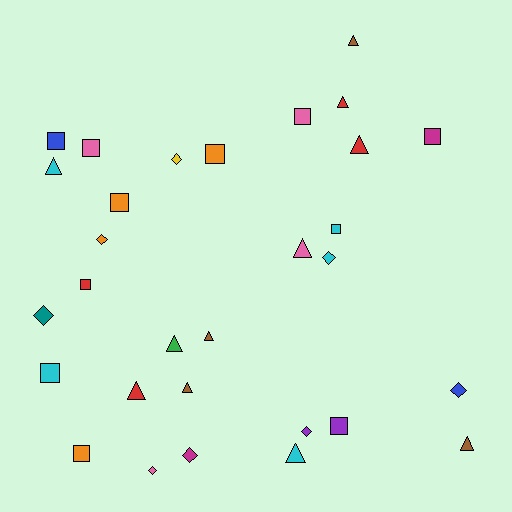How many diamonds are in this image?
There are 8 diamonds.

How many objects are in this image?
There are 30 objects.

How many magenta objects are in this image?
There are 2 magenta objects.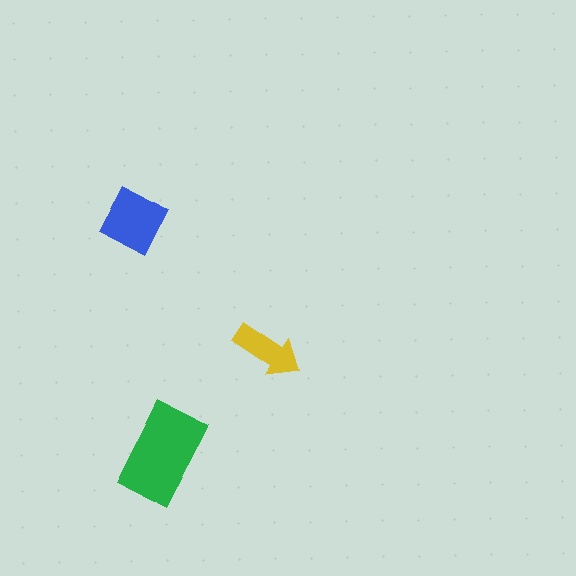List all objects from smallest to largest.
The yellow arrow, the blue diamond, the green rectangle.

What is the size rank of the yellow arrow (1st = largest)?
3rd.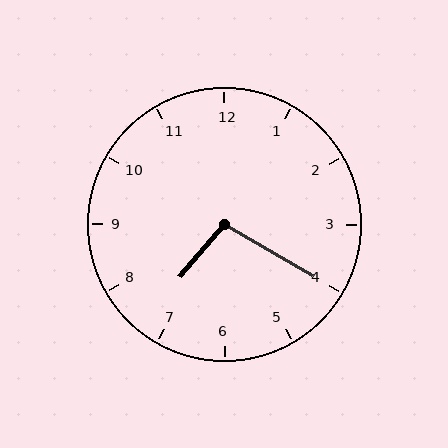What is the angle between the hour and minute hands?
Approximately 100 degrees.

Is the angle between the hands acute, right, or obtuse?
It is obtuse.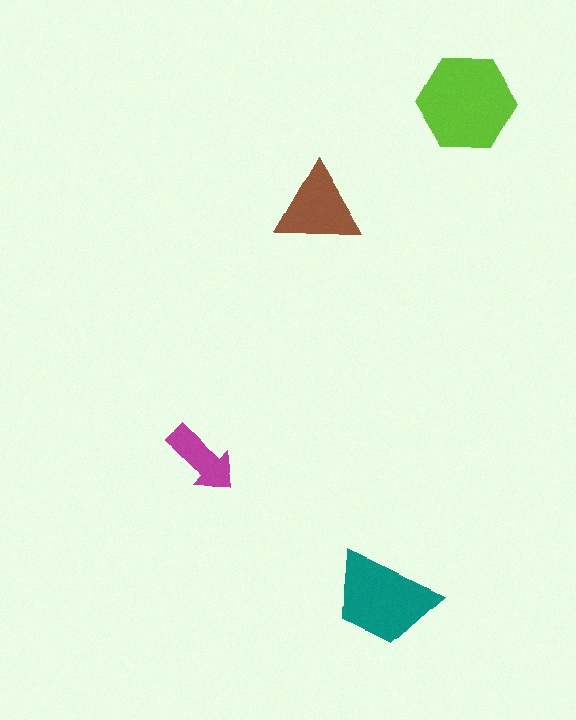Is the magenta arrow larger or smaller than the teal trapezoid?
Smaller.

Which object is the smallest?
The magenta arrow.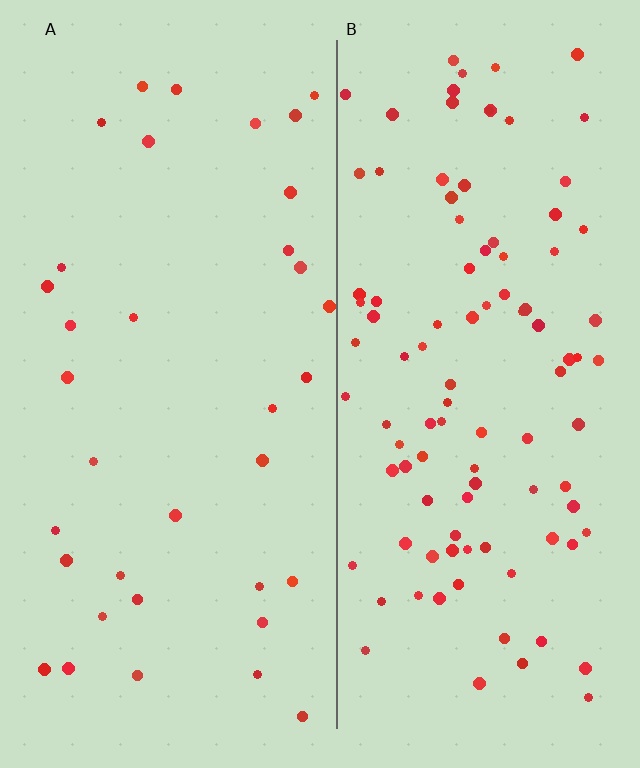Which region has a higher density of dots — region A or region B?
B (the right).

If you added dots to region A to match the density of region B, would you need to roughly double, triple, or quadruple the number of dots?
Approximately triple.